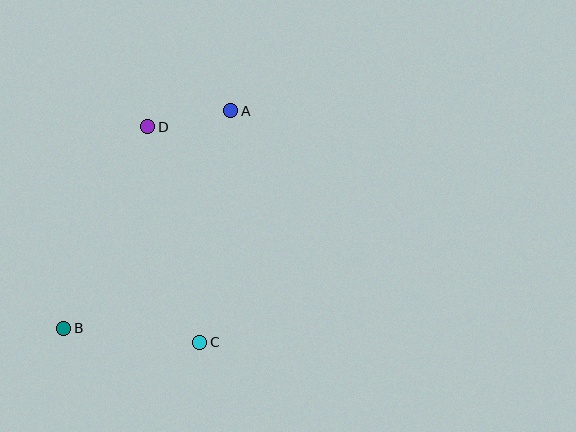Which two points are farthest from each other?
Points A and B are farthest from each other.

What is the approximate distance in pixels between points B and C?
The distance between B and C is approximately 137 pixels.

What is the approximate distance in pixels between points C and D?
The distance between C and D is approximately 221 pixels.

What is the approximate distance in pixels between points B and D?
The distance between B and D is approximately 218 pixels.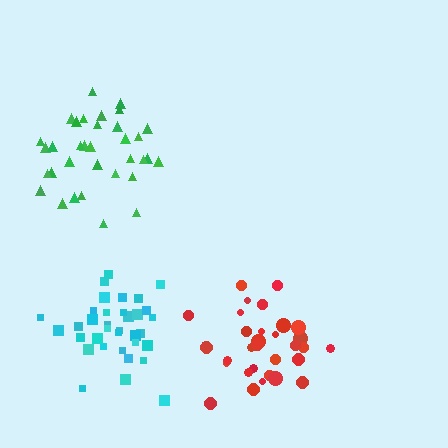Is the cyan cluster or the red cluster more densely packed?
Cyan.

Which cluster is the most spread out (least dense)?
Green.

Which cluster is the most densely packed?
Cyan.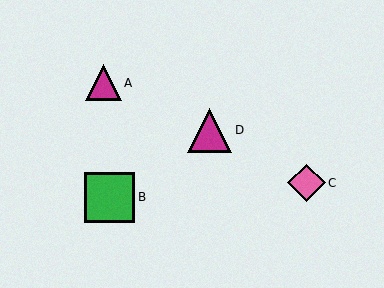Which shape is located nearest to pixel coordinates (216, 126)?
The magenta triangle (labeled D) at (210, 130) is nearest to that location.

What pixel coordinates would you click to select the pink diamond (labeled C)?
Click at (307, 183) to select the pink diamond C.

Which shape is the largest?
The green square (labeled B) is the largest.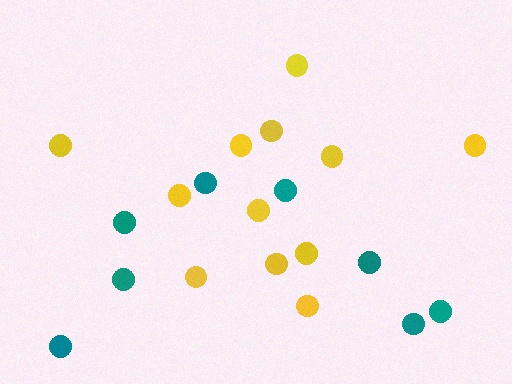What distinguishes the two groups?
There are 2 groups: one group of yellow circles (12) and one group of teal circles (8).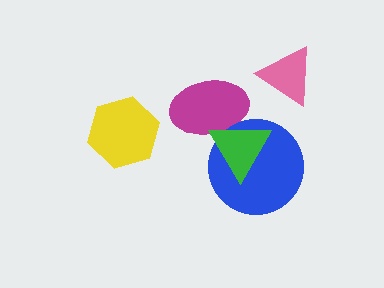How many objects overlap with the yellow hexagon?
0 objects overlap with the yellow hexagon.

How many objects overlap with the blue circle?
2 objects overlap with the blue circle.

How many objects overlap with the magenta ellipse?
2 objects overlap with the magenta ellipse.